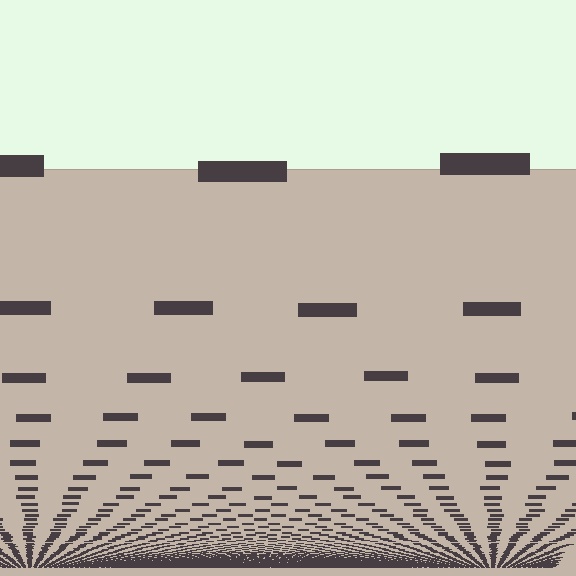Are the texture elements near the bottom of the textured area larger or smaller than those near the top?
Smaller. The gradient is inverted — elements near the bottom are smaller and denser.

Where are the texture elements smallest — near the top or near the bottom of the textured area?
Near the bottom.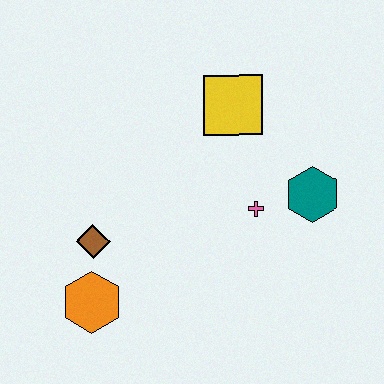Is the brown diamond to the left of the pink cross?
Yes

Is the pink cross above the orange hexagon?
Yes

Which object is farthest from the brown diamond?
The teal hexagon is farthest from the brown diamond.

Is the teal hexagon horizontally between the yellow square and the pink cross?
No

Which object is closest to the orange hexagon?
The brown diamond is closest to the orange hexagon.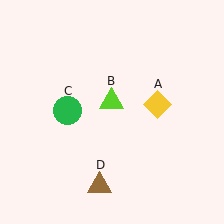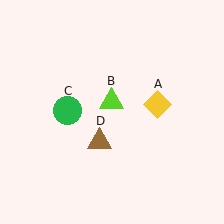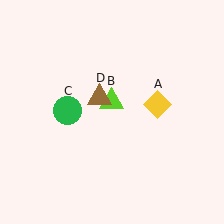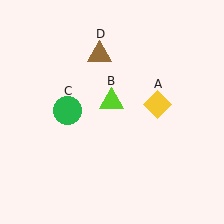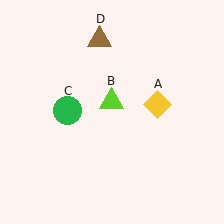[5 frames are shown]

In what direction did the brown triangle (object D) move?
The brown triangle (object D) moved up.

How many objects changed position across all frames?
1 object changed position: brown triangle (object D).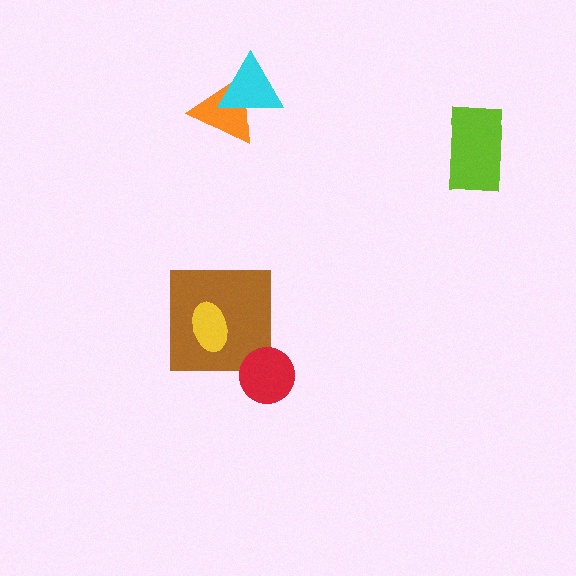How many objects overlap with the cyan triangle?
1 object overlaps with the cyan triangle.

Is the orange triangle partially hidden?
Yes, it is partially covered by another shape.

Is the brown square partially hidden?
Yes, it is partially covered by another shape.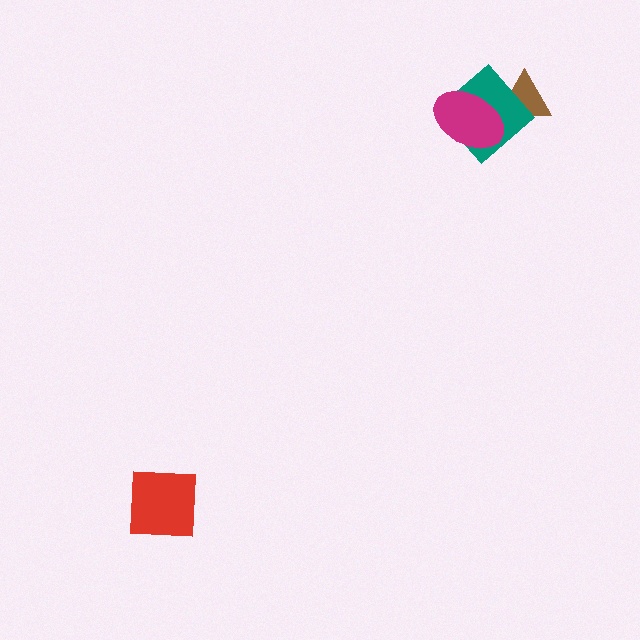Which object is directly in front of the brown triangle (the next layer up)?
The teal diamond is directly in front of the brown triangle.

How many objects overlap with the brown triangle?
2 objects overlap with the brown triangle.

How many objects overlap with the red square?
0 objects overlap with the red square.